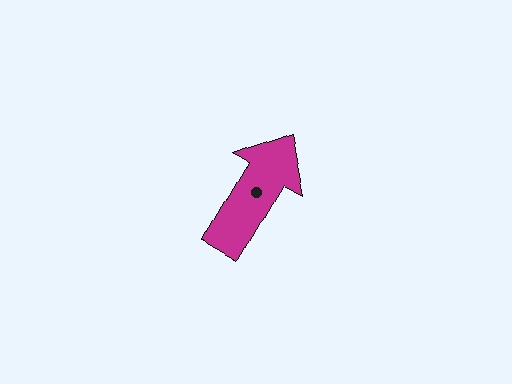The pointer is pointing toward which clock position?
Roughly 1 o'clock.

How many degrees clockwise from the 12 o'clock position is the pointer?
Approximately 30 degrees.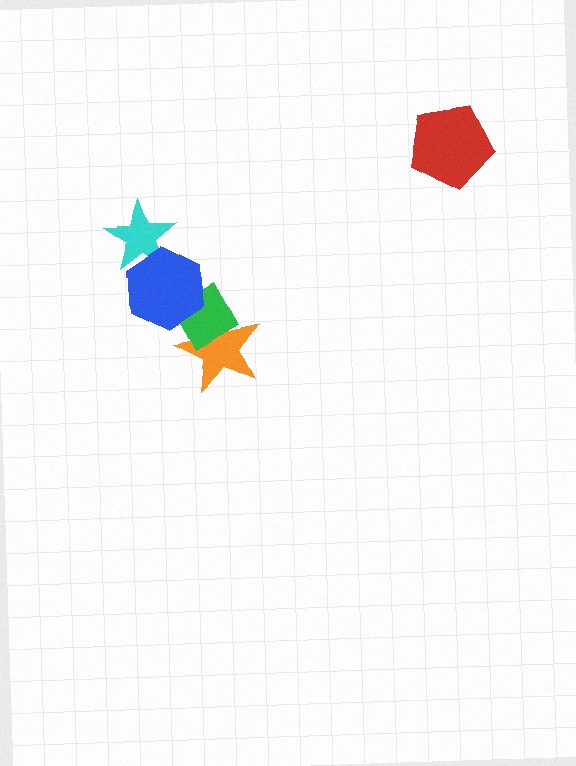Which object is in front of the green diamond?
The blue hexagon is in front of the green diamond.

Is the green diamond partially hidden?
Yes, it is partially covered by another shape.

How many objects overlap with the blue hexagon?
2 objects overlap with the blue hexagon.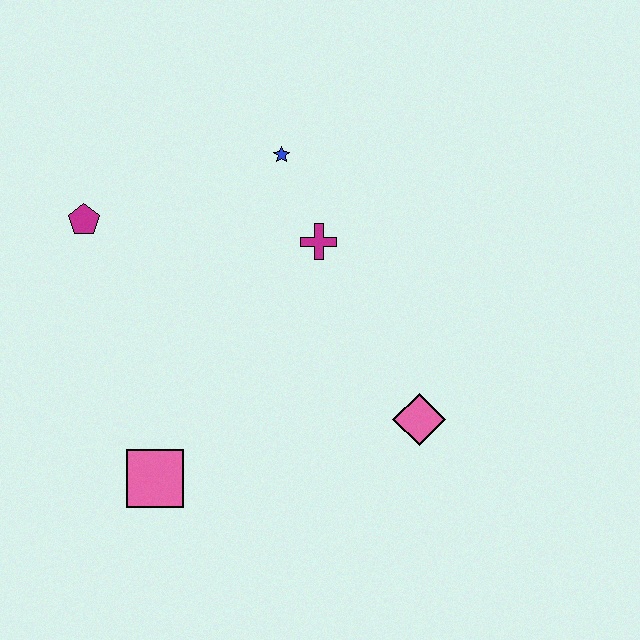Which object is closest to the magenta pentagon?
The blue star is closest to the magenta pentagon.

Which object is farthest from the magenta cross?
The pink square is farthest from the magenta cross.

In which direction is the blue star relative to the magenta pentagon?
The blue star is to the right of the magenta pentagon.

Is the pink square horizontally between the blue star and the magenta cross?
No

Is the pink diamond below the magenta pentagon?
Yes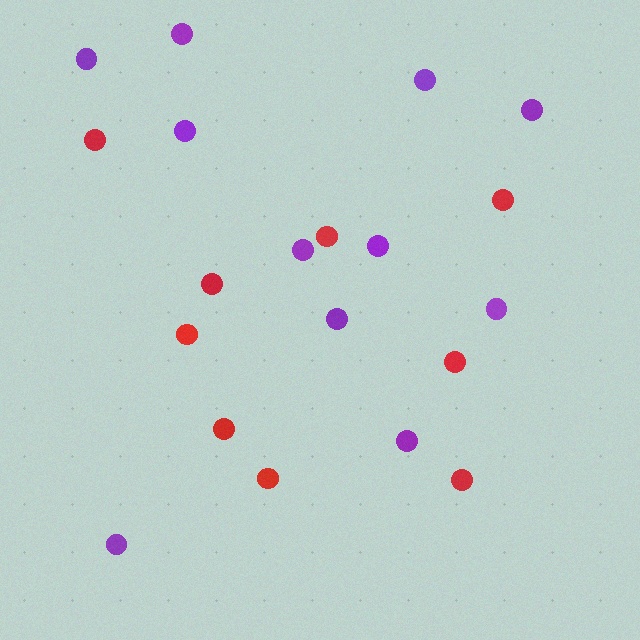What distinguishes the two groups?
There are 2 groups: one group of red circles (9) and one group of purple circles (11).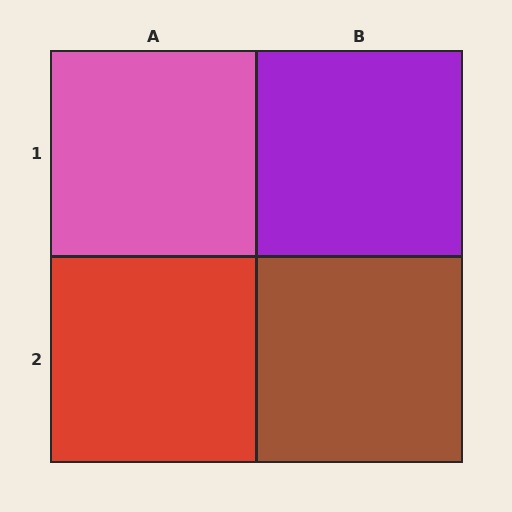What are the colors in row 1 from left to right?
Pink, purple.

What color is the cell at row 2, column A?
Red.